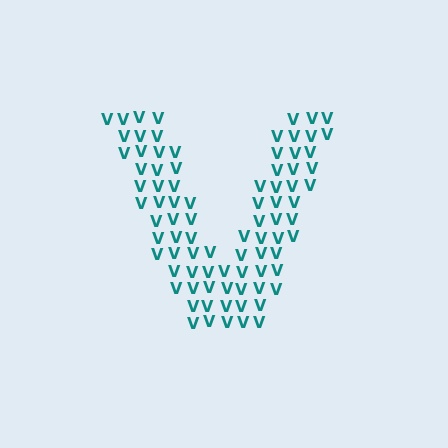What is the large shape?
The large shape is the letter V.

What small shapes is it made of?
It is made of small letter V's.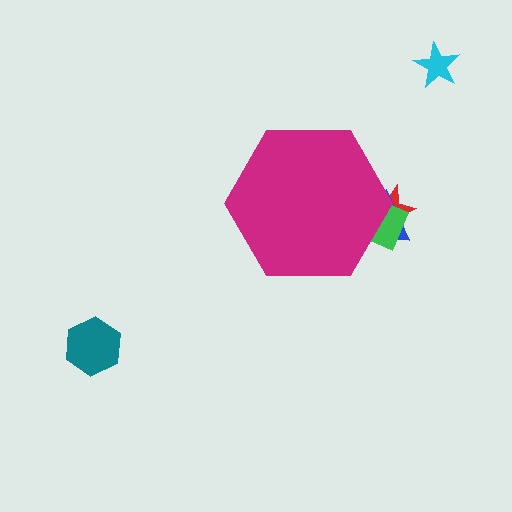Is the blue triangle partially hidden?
Yes, the blue triangle is partially hidden behind the magenta hexagon.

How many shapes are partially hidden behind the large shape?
3 shapes are partially hidden.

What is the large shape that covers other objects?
A magenta hexagon.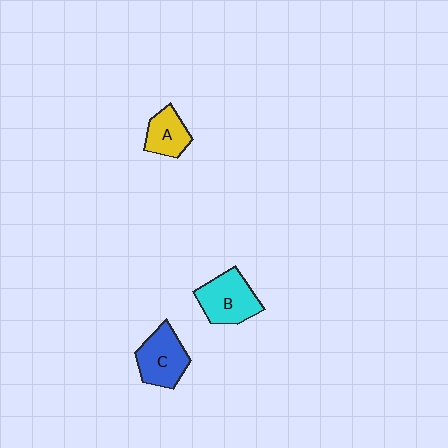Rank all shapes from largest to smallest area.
From largest to smallest: B (cyan), C (blue), A (yellow).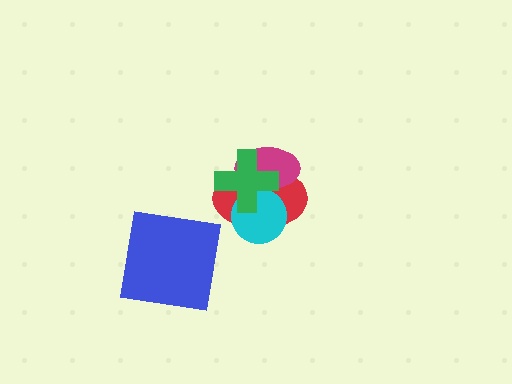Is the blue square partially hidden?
No, no other shape covers it.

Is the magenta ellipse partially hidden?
Yes, it is partially covered by another shape.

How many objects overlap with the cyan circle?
3 objects overlap with the cyan circle.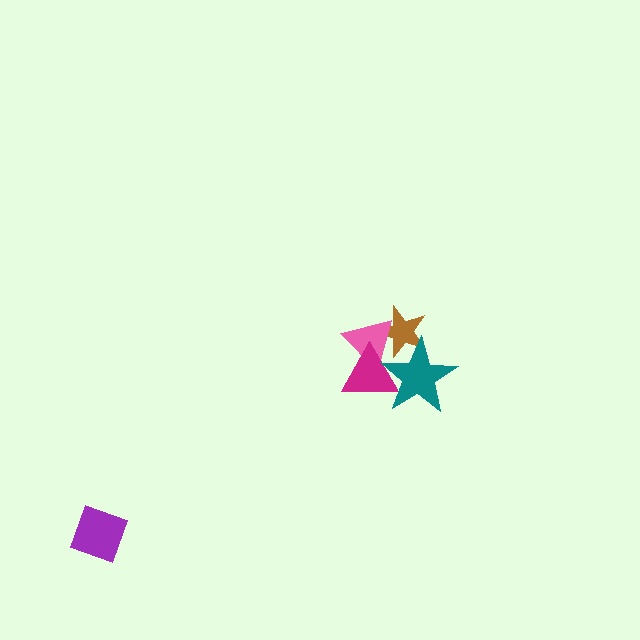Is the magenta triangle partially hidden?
Yes, it is partially covered by another shape.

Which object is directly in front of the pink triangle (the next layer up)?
The magenta triangle is directly in front of the pink triangle.